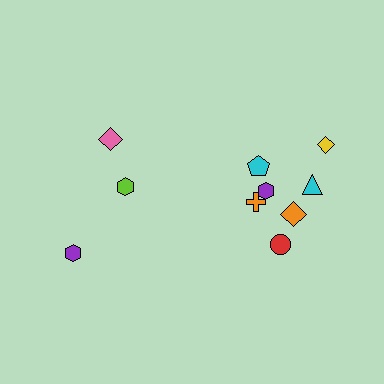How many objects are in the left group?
There are 3 objects.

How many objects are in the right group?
There are 7 objects.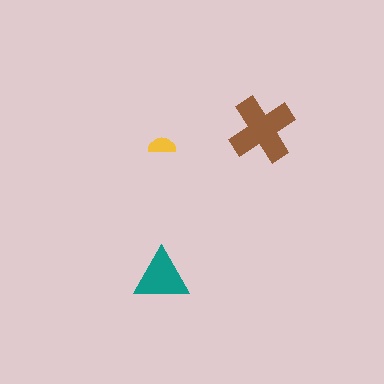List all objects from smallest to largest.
The yellow semicircle, the teal triangle, the brown cross.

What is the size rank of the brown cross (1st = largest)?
1st.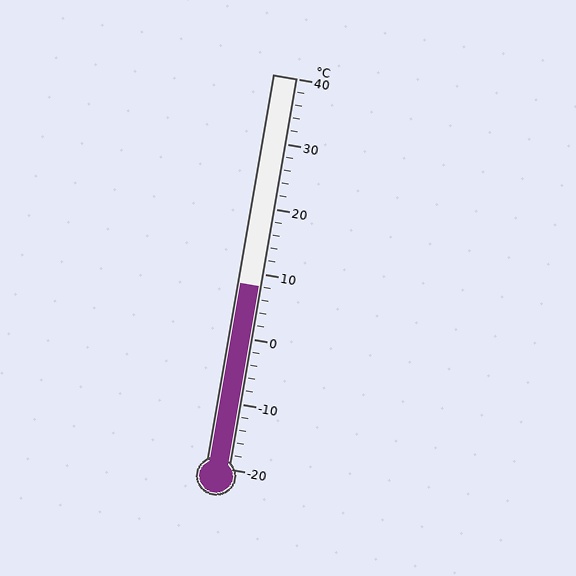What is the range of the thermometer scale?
The thermometer scale ranges from -20°C to 40°C.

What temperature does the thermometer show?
The thermometer shows approximately 8°C.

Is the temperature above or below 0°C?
The temperature is above 0°C.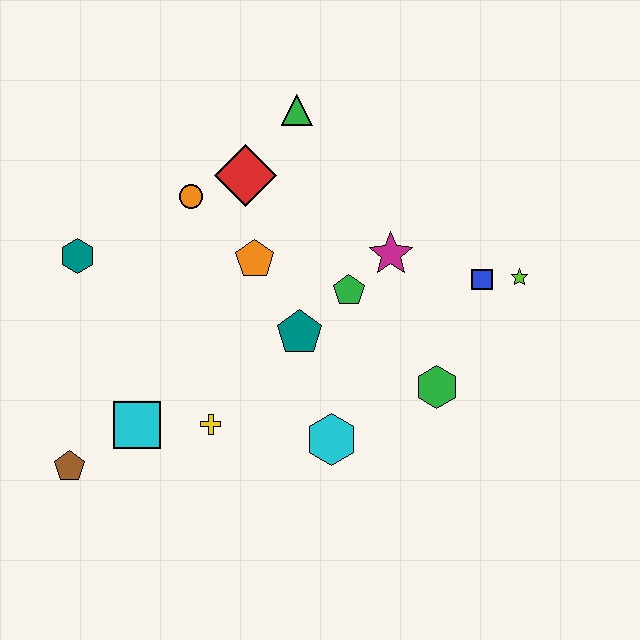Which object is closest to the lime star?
The blue square is closest to the lime star.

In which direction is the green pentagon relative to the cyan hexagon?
The green pentagon is above the cyan hexagon.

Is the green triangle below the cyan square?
No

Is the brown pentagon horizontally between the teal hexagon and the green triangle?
No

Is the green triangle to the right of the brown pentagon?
Yes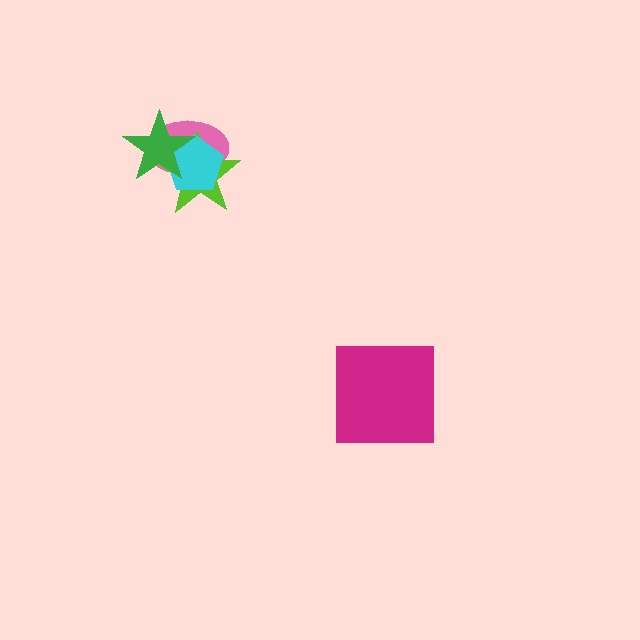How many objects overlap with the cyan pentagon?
3 objects overlap with the cyan pentagon.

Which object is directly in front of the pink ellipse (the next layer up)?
The lime star is directly in front of the pink ellipse.